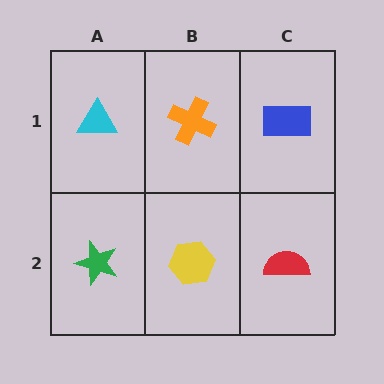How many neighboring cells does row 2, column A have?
2.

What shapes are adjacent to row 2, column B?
An orange cross (row 1, column B), a green star (row 2, column A), a red semicircle (row 2, column C).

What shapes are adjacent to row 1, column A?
A green star (row 2, column A), an orange cross (row 1, column B).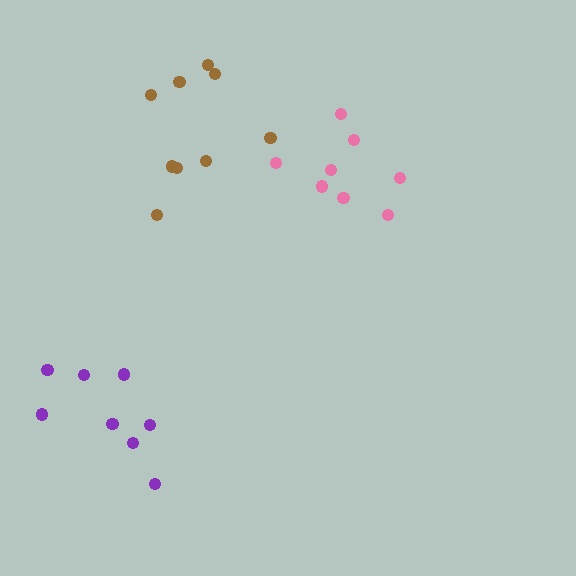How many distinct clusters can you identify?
There are 3 distinct clusters.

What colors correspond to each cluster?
The clusters are colored: pink, purple, brown.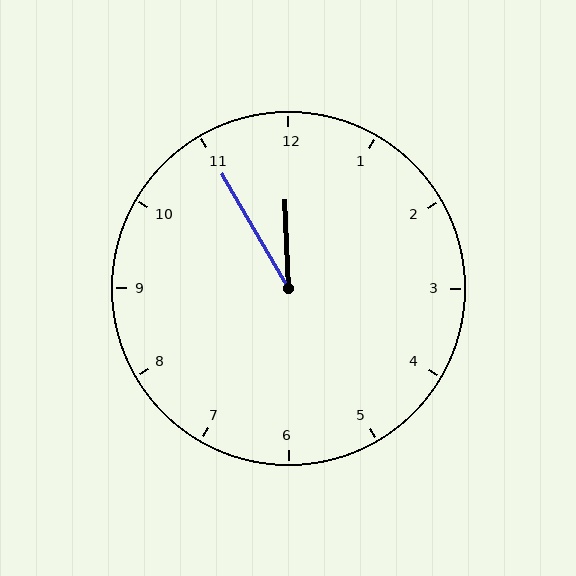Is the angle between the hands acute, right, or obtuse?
It is acute.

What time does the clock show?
11:55.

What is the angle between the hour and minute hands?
Approximately 28 degrees.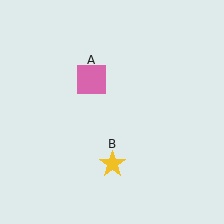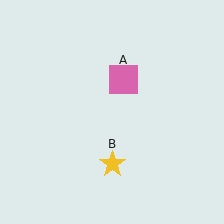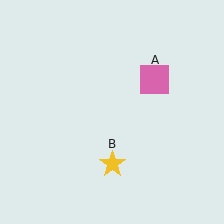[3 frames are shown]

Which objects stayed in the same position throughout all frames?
Yellow star (object B) remained stationary.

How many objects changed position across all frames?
1 object changed position: pink square (object A).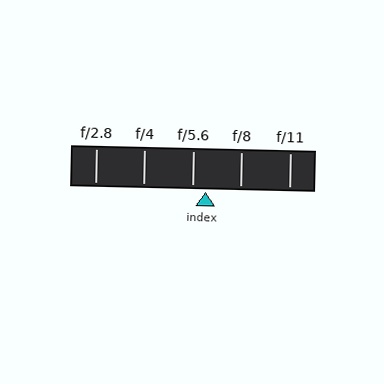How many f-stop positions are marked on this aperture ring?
There are 5 f-stop positions marked.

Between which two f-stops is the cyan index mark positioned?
The index mark is between f/5.6 and f/8.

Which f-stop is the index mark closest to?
The index mark is closest to f/5.6.